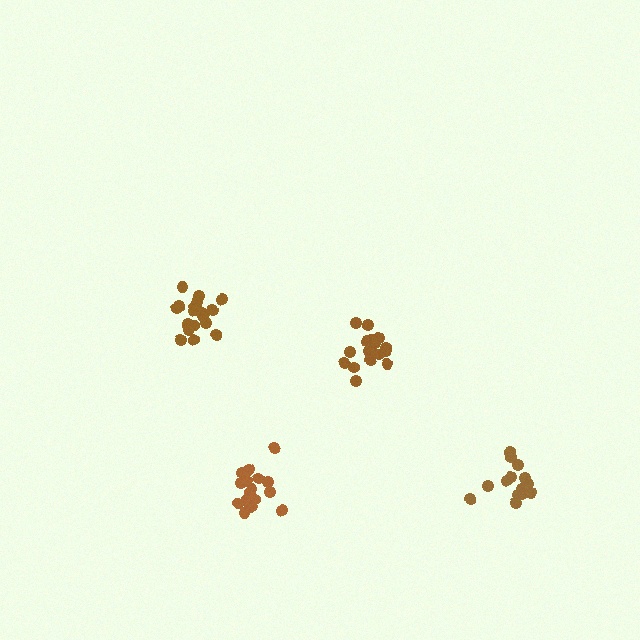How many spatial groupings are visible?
There are 4 spatial groupings.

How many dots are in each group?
Group 1: 18 dots, Group 2: 16 dots, Group 3: 14 dots, Group 4: 20 dots (68 total).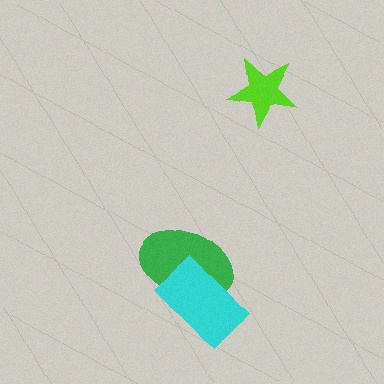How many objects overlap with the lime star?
0 objects overlap with the lime star.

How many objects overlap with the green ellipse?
1 object overlaps with the green ellipse.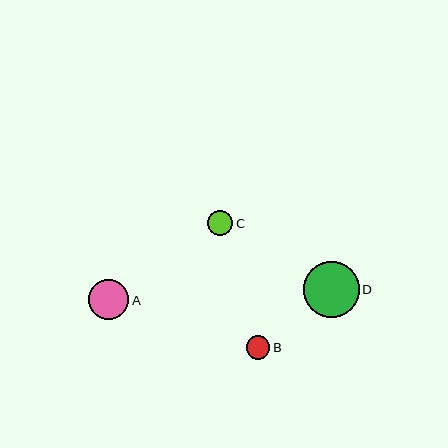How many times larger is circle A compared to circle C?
Circle A is approximately 1.6 times the size of circle C.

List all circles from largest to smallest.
From largest to smallest: D, A, C, B.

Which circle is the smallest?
Circle B is the smallest with a size of approximately 24 pixels.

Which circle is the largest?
Circle D is the largest with a size of approximately 55 pixels.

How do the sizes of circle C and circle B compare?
Circle C and circle B are approximately the same size.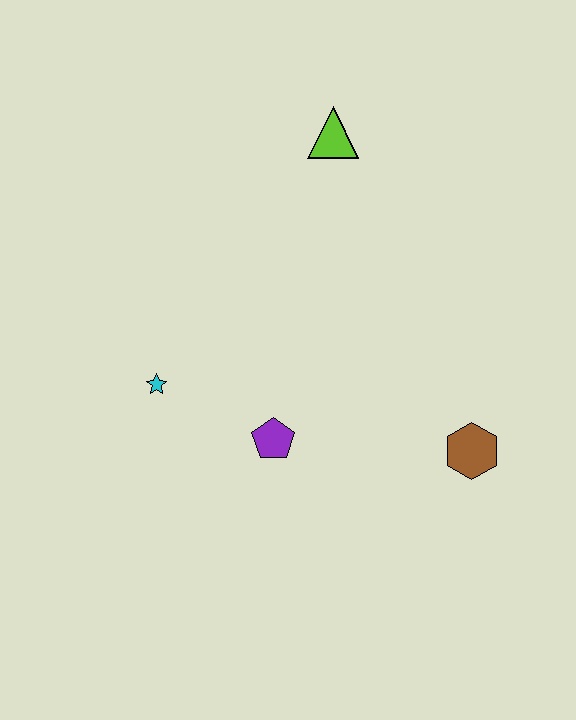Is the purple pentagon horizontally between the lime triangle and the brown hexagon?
No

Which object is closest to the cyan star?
The purple pentagon is closest to the cyan star.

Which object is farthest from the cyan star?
The brown hexagon is farthest from the cyan star.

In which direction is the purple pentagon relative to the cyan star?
The purple pentagon is to the right of the cyan star.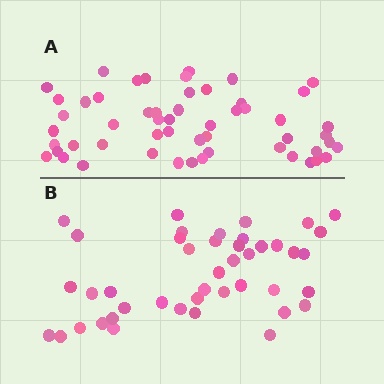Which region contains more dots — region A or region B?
Region A (the top region) has more dots.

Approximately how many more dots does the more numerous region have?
Region A has roughly 12 or so more dots than region B.